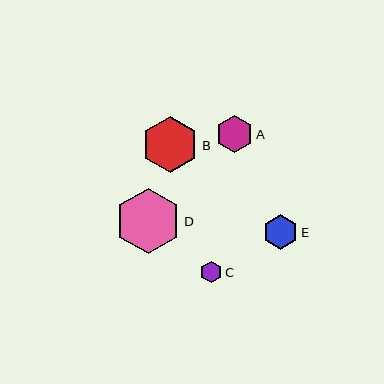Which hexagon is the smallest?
Hexagon C is the smallest with a size of approximately 21 pixels.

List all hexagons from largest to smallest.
From largest to smallest: D, B, A, E, C.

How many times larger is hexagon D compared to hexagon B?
Hexagon D is approximately 1.2 times the size of hexagon B.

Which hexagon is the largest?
Hexagon D is the largest with a size of approximately 65 pixels.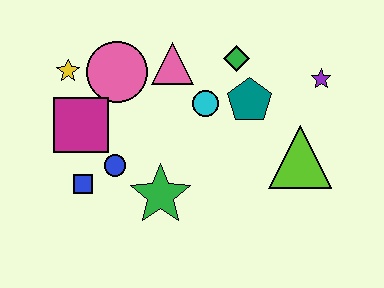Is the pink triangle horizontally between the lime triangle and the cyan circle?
No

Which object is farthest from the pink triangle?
The lime triangle is farthest from the pink triangle.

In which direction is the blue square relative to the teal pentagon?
The blue square is to the left of the teal pentagon.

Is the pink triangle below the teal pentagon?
No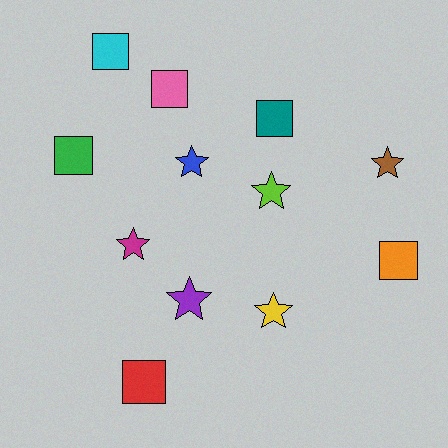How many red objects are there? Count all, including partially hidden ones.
There is 1 red object.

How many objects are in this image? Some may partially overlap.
There are 12 objects.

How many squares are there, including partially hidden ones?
There are 6 squares.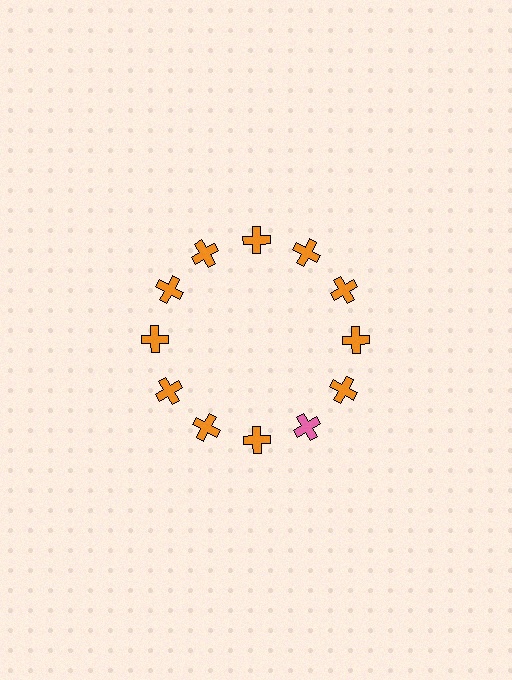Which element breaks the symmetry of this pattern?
The pink cross at roughly the 5 o'clock position breaks the symmetry. All other shapes are orange crosses.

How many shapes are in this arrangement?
There are 12 shapes arranged in a ring pattern.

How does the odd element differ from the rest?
It has a different color: pink instead of orange.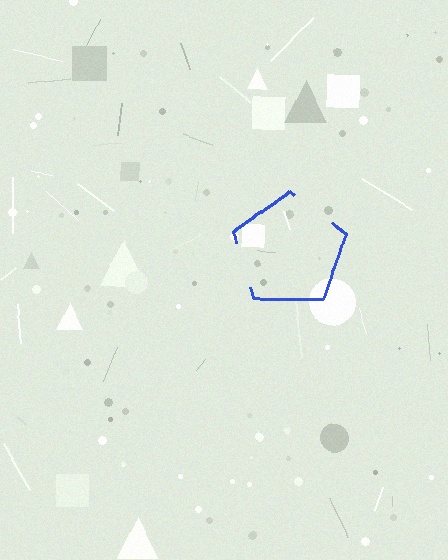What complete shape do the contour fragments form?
The contour fragments form a pentagon.